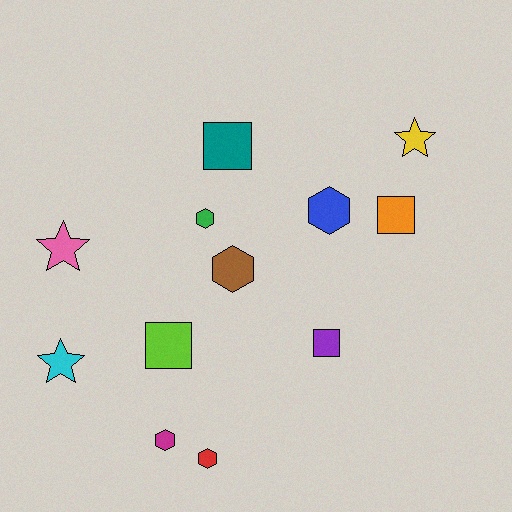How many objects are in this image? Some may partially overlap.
There are 12 objects.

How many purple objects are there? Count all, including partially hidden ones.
There is 1 purple object.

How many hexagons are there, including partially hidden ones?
There are 5 hexagons.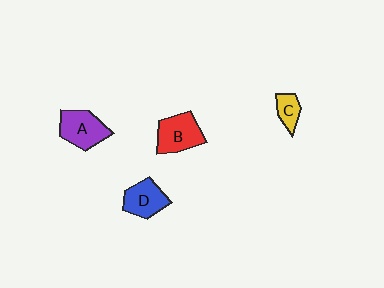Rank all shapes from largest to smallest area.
From largest to smallest: B (red), A (purple), D (blue), C (yellow).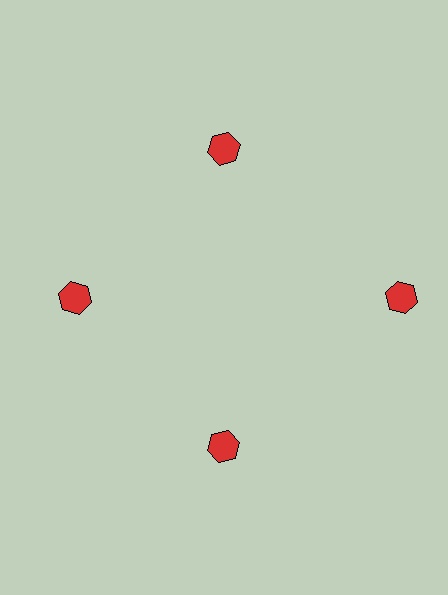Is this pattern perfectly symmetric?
No. The 4 red hexagons are arranged in a ring, but one element near the 3 o'clock position is pushed outward from the center, breaking the 4-fold rotational symmetry.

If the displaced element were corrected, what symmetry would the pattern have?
It would have 4-fold rotational symmetry — the pattern would map onto itself every 90 degrees.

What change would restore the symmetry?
The symmetry would be restored by moving it inward, back onto the ring so that all 4 hexagons sit at equal angles and equal distance from the center.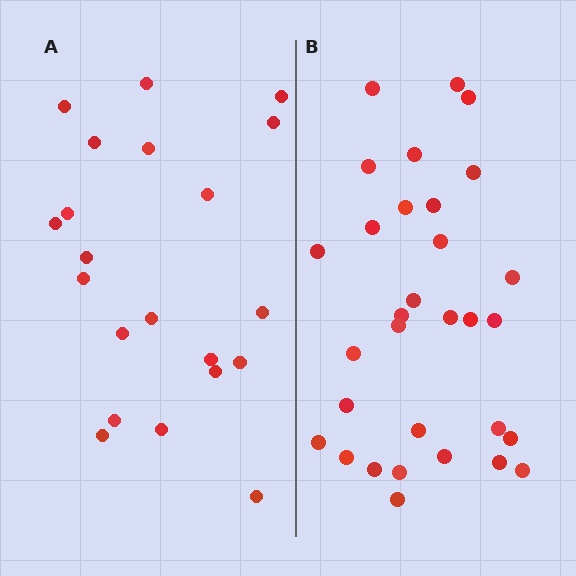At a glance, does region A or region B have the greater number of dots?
Region B (the right region) has more dots.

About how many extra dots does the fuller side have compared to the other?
Region B has roughly 10 or so more dots than region A.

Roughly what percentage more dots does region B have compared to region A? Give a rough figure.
About 50% more.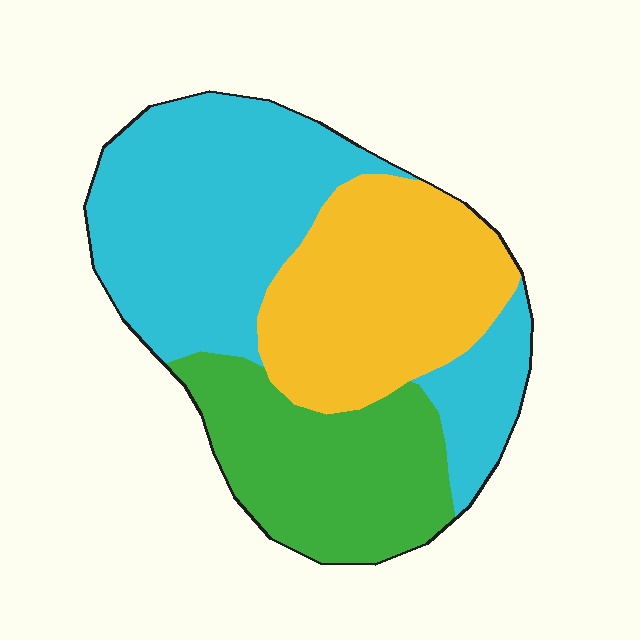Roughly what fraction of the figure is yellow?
Yellow takes up between a quarter and a half of the figure.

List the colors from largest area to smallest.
From largest to smallest: cyan, yellow, green.